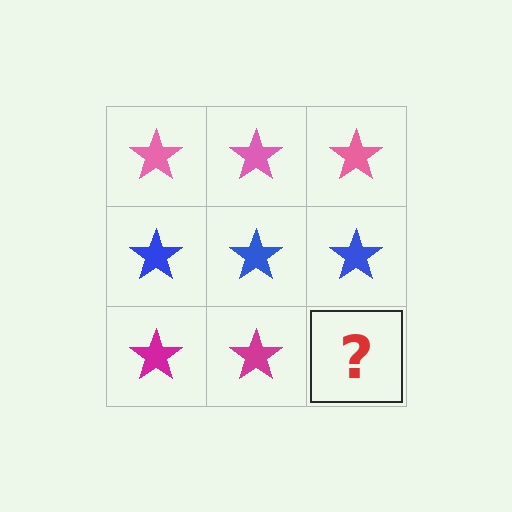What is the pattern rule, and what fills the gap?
The rule is that each row has a consistent color. The gap should be filled with a magenta star.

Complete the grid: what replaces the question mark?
The question mark should be replaced with a magenta star.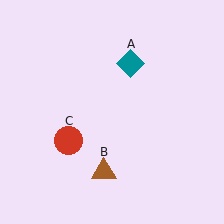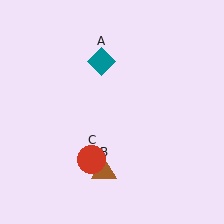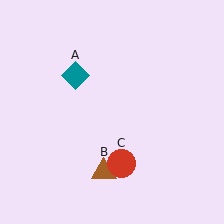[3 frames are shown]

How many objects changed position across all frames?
2 objects changed position: teal diamond (object A), red circle (object C).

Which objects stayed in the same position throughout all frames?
Brown triangle (object B) remained stationary.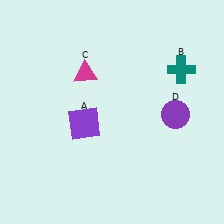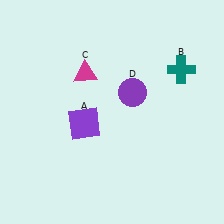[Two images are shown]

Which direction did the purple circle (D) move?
The purple circle (D) moved left.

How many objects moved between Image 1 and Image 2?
1 object moved between the two images.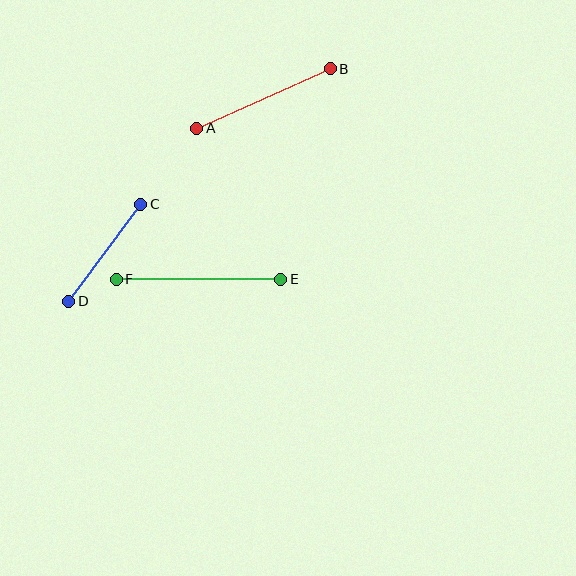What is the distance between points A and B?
The distance is approximately 146 pixels.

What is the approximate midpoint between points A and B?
The midpoint is at approximately (263, 98) pixels.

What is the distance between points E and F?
The distance is approximately 165 pixels.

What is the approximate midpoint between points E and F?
The midpoint is at approximately (198, 279) pixels.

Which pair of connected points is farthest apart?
Points E and F are farthest apart.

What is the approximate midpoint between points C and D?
The midpoint is at approximately (105, 253) pixels.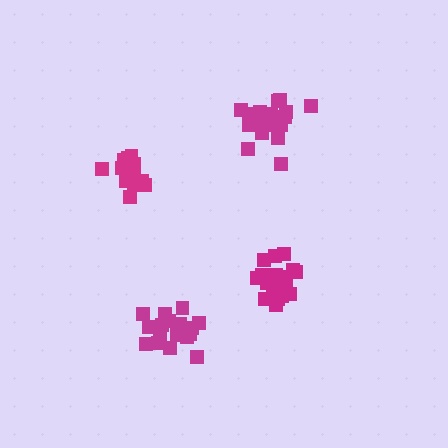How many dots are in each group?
Group 1: 19 dots, Group 2: 20 dots, Group 3: 15 dots, Group 4: 18 dots (72 total).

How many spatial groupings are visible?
There are 4 spatial groupings.